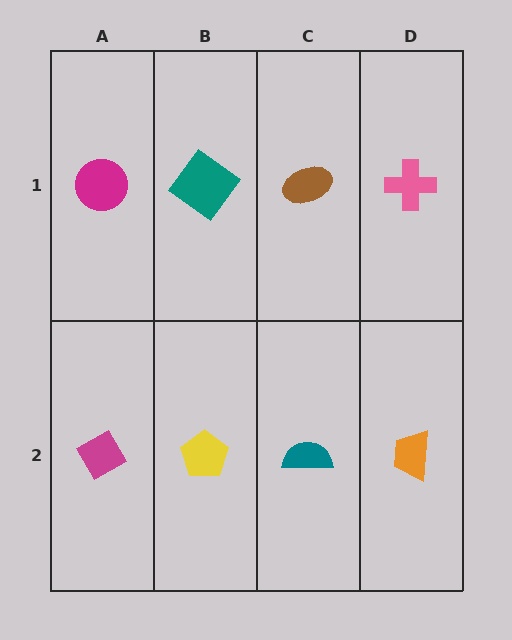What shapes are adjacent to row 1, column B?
A yellow pentagon (row 2, column B), a magenta circle (row 1, column A), a brown ellipse (row 1, column C).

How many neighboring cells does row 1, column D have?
2.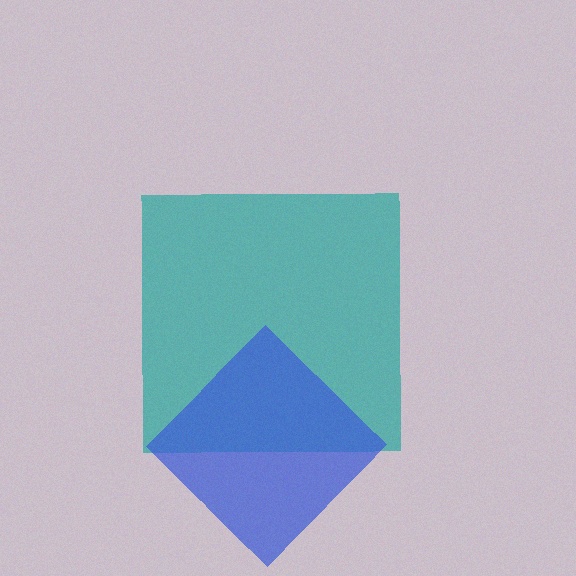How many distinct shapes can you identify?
There are 2 distinct shapes: a teal square, a blue diamond.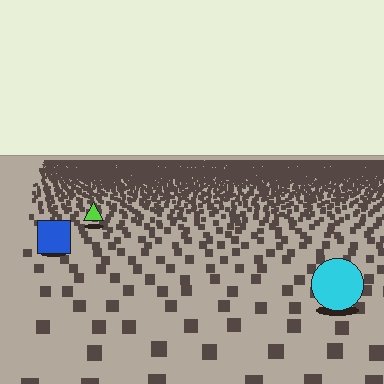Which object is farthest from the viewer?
The lime triangle is farthest from the viewer. It appears smaller and the ground texture around it is denser.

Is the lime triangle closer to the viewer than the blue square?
No. The blue square is closer — you can tell from the texture gradient: the ground texture is coarser near it.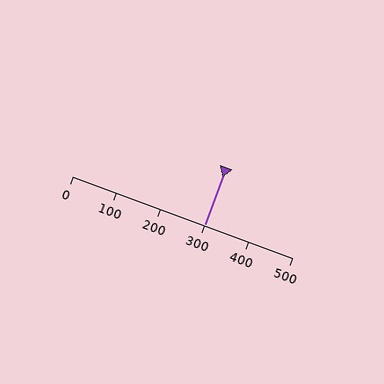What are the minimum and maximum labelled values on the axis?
The axis runs from 0 to 500.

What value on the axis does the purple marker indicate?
The marker indicates approximately 300.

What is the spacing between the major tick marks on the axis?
The major ticks are spaced 100 apart.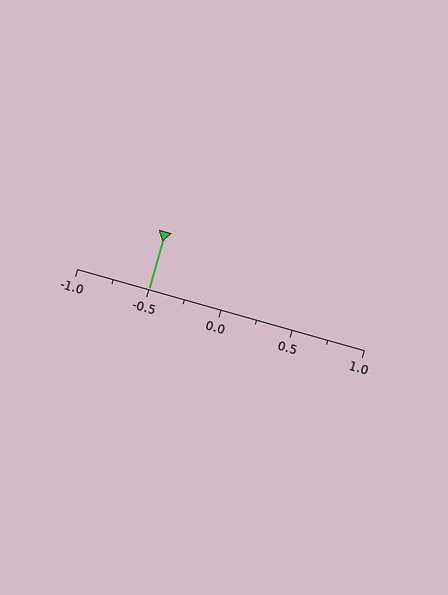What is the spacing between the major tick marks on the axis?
The major ticks are spaced 0.5 apart.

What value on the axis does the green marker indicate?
The marker indicates approximately -0.5.